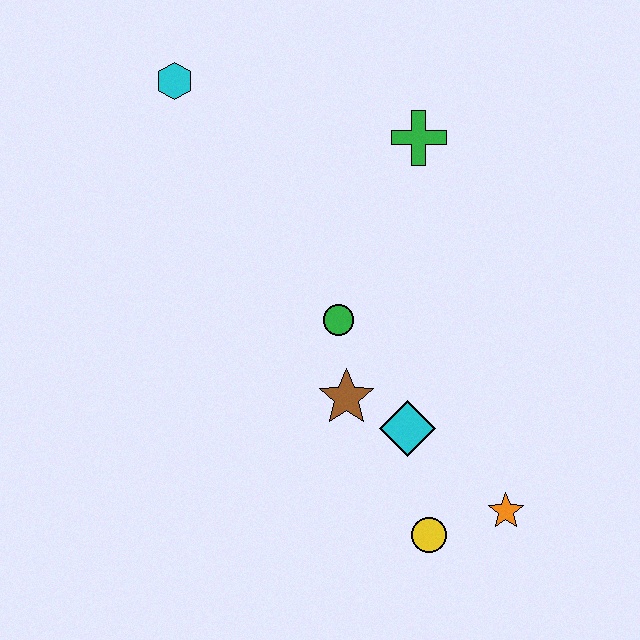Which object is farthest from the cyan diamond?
The cyan hexagon is farthest from the cyan diamond.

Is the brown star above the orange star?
Yes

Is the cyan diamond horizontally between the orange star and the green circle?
Yes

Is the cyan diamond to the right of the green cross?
No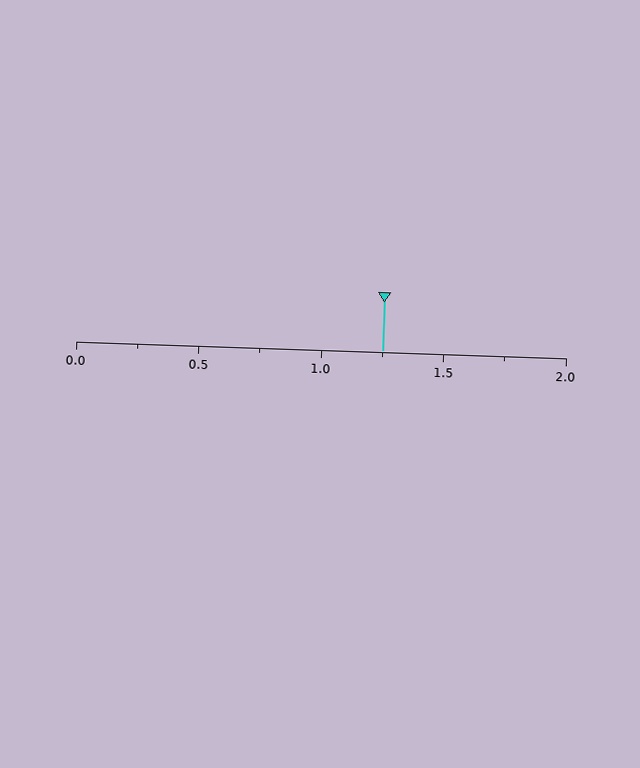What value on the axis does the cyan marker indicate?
The marker indicates approximately 1.25.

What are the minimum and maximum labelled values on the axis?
The axis runs from 0.0 to 2.0.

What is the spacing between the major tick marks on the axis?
The major ticks are spaced 0.5 apart.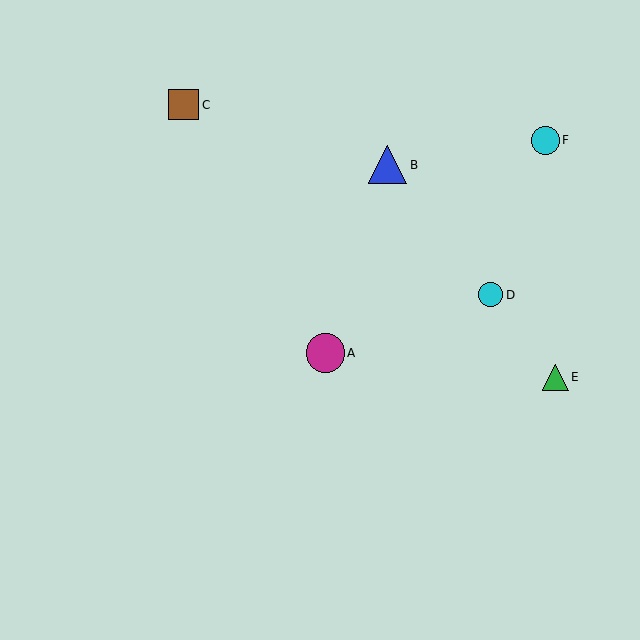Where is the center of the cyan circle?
The center of the cyan circle is at (491, 295).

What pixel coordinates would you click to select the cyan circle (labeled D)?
Click at (491, 295) to select the cyan circle D.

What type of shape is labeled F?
Shape F is a cyan circle.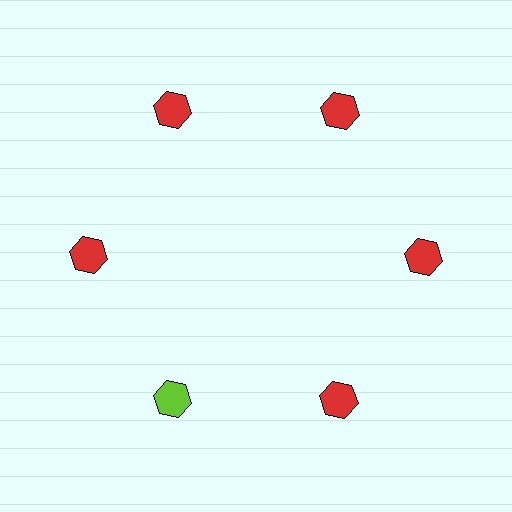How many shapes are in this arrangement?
There are 6 shapes arranged in a ring pattern.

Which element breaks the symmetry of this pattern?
The lime hexagon at roughly the 7 o'clock position breaks the symmetry. All other shapes are red hexagons.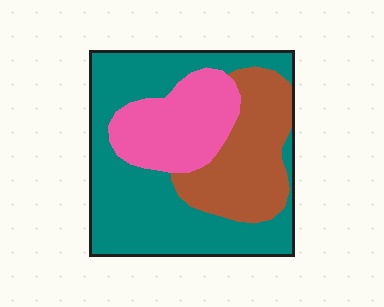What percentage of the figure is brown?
Brown takes up between a sixth and a third of the figure.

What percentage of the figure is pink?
Pink covers 22% of the figure.